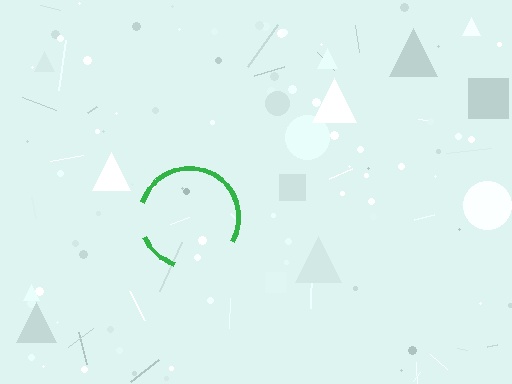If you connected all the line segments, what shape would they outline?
They would outline a circle.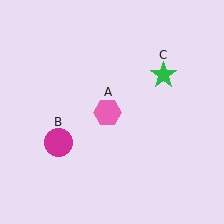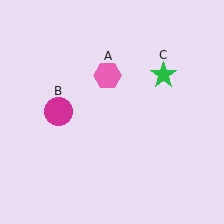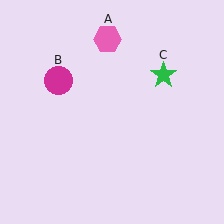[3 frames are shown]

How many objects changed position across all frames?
2 objects changed position: pink hexagon (object A), magenta circle (object B).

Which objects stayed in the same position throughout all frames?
Green star (object C) remained stationary.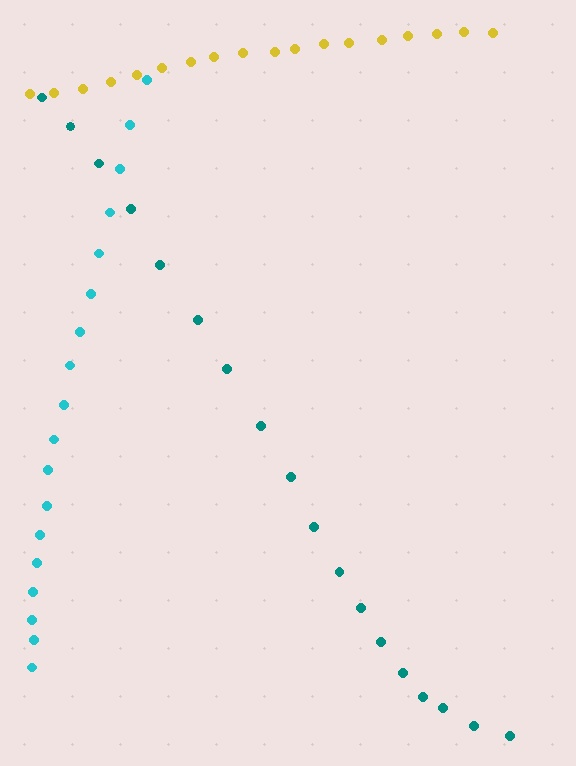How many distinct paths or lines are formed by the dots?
There are 3 distinct paths.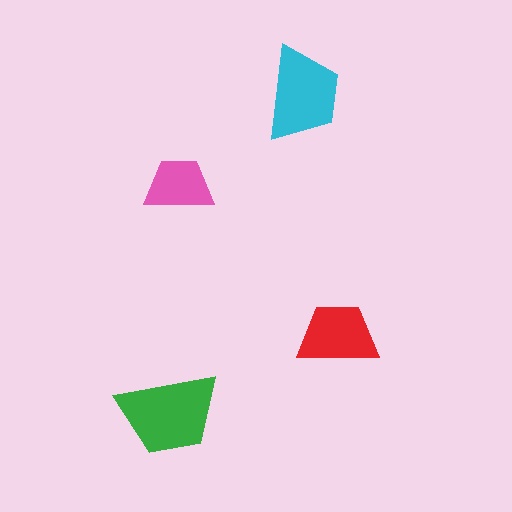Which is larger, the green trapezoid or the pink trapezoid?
The green one.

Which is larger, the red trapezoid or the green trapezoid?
The green one.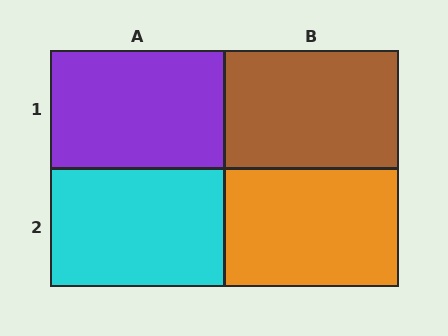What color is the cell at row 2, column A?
Cyan.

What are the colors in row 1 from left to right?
Purple, brown.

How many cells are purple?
1 cell is purple.